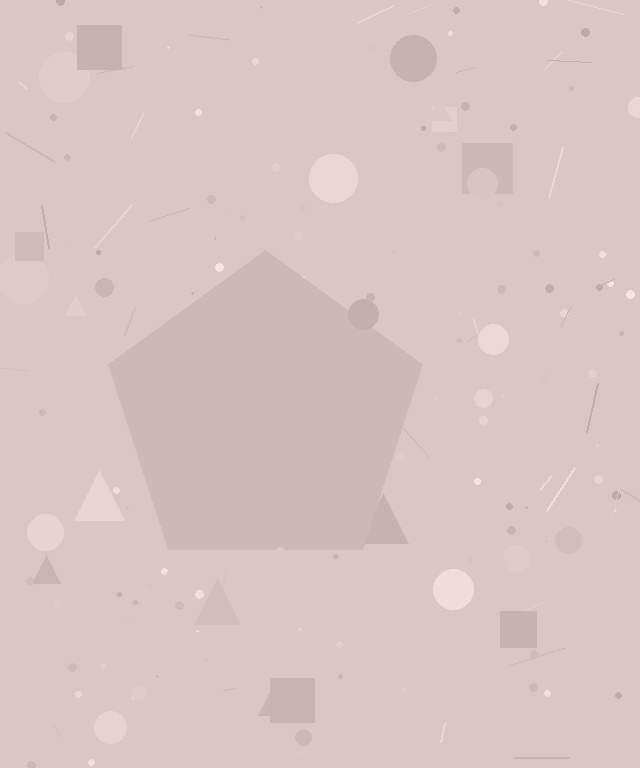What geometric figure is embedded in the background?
A pentagon is embedded in the background.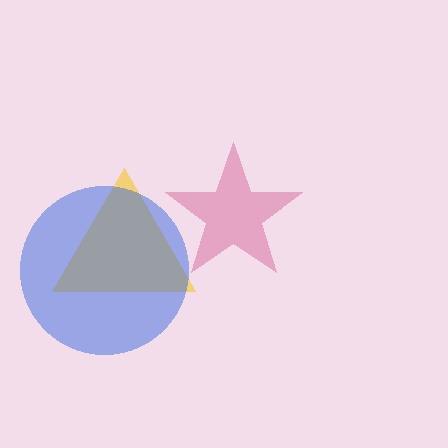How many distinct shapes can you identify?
There are 3 distinct shapes: a yellow triangle, a blue circle, a pink star.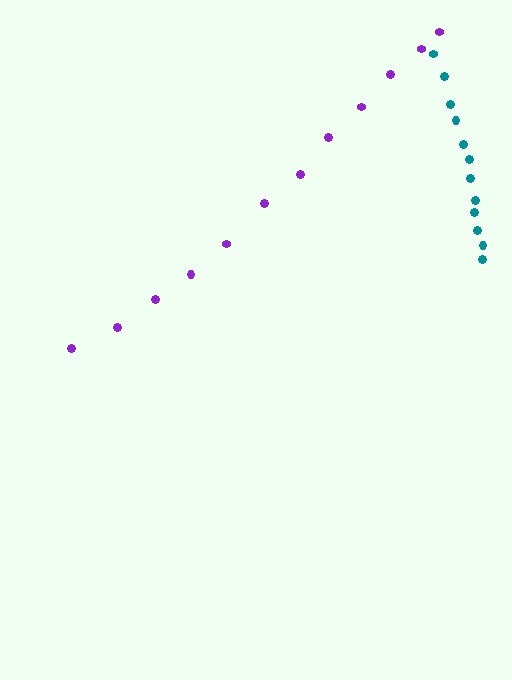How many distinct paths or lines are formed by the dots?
There are 2 distinct paths.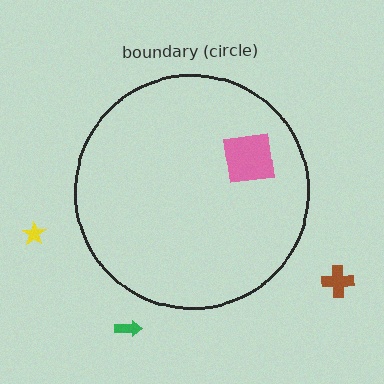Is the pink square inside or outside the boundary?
Inside.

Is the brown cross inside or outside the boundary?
Outside.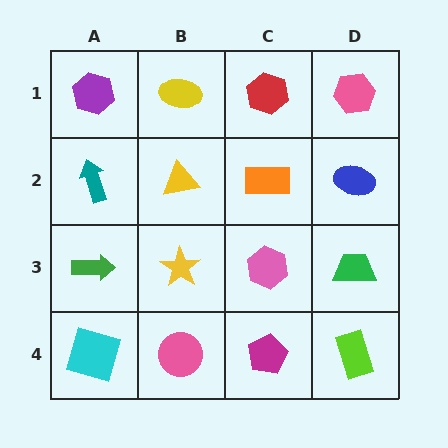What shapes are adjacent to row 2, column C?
A red hexagon (row 1, column C), a pink hexagon (row 3, column C), a yellow triangle (row 2, column B), a blue ellipse (row 2, column D).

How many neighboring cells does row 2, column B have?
4.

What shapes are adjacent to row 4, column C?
A pink hexagon (row 3, column C), a pink circle (row 4, column B), a lime rectangle (row 4, column D).